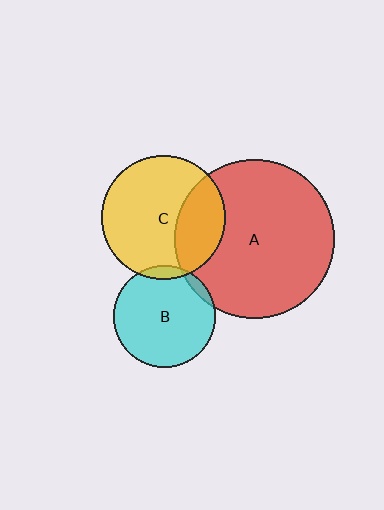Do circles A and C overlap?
Yes.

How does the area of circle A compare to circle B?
Approximately 2.4 times.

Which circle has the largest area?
Circle A (red).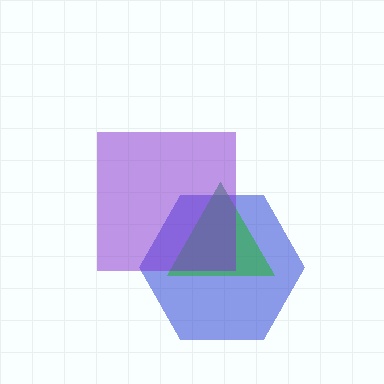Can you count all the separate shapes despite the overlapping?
Yes, there are 3 separate shapes.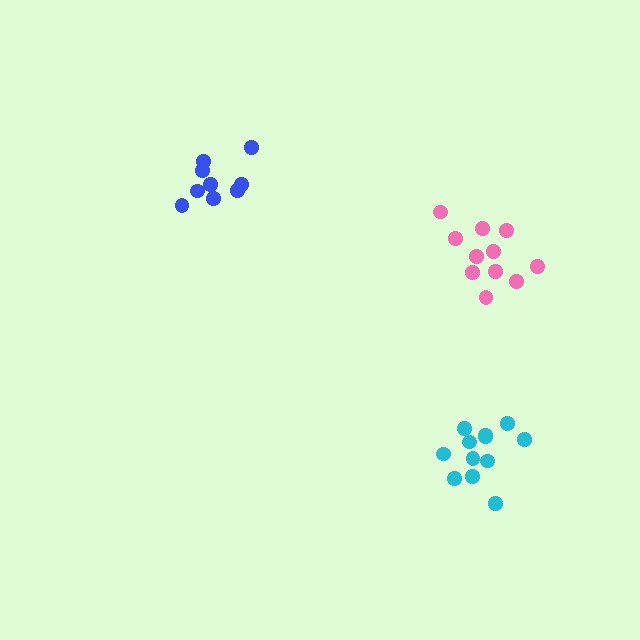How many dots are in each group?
Group 1: 9 dots, Group 2: 11 dots, Group 3: 12 dots (32 total).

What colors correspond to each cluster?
The clusters are colored: blue, pink, cyan.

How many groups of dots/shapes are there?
There are 3 groups.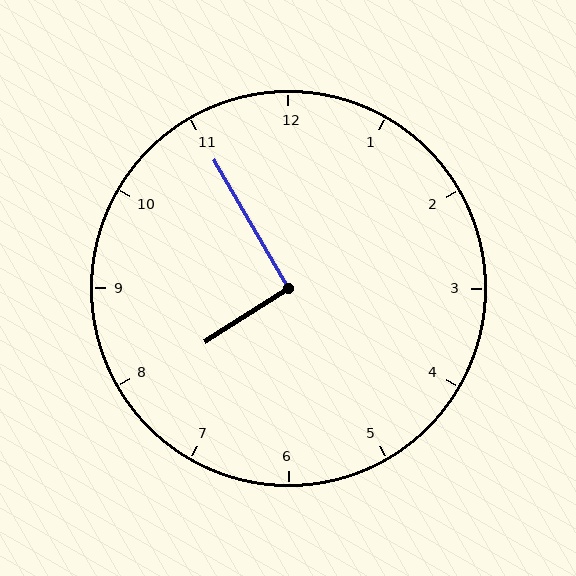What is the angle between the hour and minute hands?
Approximately 92 degrees.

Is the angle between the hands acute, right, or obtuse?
It is right.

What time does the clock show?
7:55.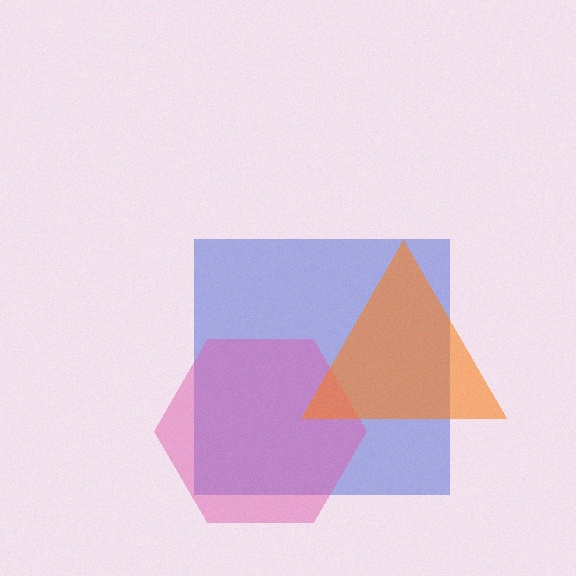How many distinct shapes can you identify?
There are 3 distinct shapes: a blue square, a pink hexagon, an orange triangle.